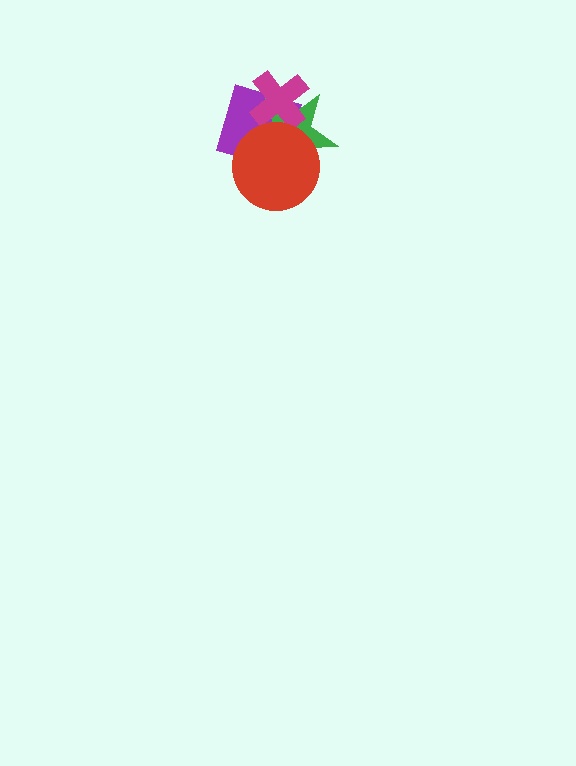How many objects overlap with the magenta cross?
3 objects overlap with the magenta cross.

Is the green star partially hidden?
Yes, it is partially covered by another shape.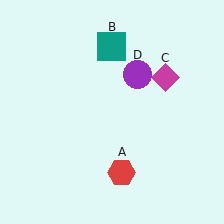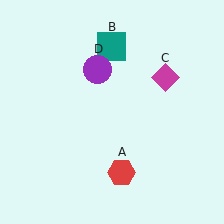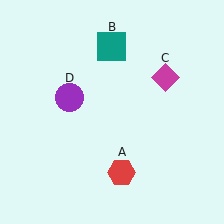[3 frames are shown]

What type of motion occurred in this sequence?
The purple circle (object D) rotated counterclockwise around the center of the scene.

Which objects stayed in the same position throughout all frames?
Red hexagon (object A) and teal square (object B) and magenta diamond (object C) remained stationary.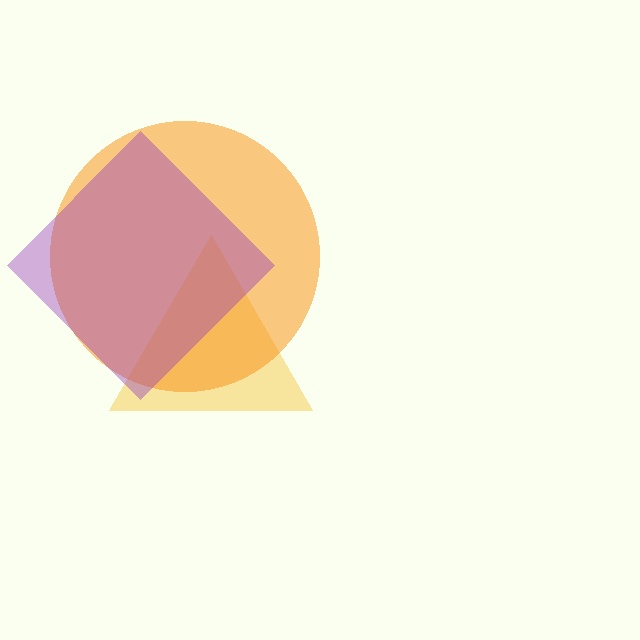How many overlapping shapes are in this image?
There are 3 overlapping shapes in the image.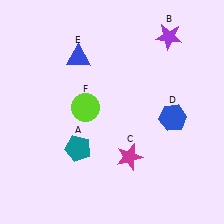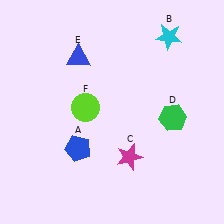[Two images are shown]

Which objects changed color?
A changed from teal to blue. B changed from purple to cyan. D changed from blue to green.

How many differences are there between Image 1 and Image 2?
There are 3 differences between the two images.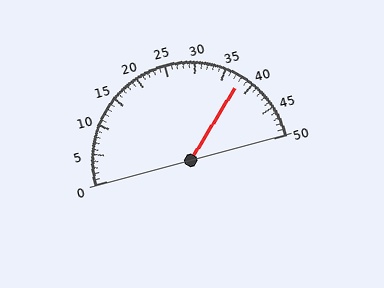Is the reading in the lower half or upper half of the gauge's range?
The reading is in the upper half of the range (0 to 50).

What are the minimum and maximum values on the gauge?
The gauge ranges from 0 to 50.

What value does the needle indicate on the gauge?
The needle indicates approximately 38.